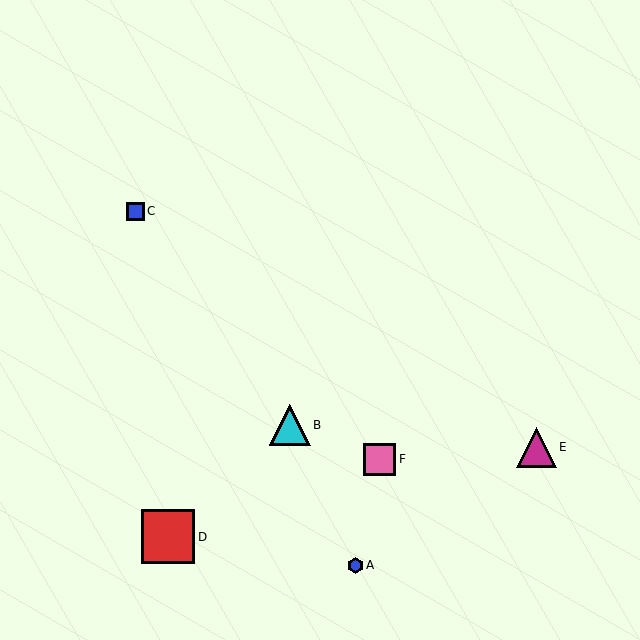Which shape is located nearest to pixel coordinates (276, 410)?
The cyan triangle (labeled B) at (290, 425) is nearest to that location.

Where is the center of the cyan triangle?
The center of the cyan triangle is at (290, 425).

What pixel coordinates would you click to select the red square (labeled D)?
Click at (168, 537) to select the red square D.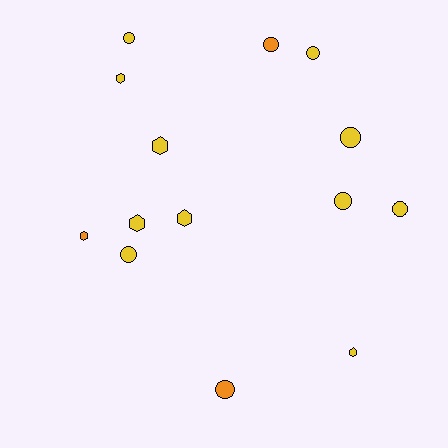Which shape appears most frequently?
Circle, with 8 objects.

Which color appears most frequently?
Yellow, with 11 objects.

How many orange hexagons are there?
There is 1 orange hexagon.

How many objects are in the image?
There are 14 objects.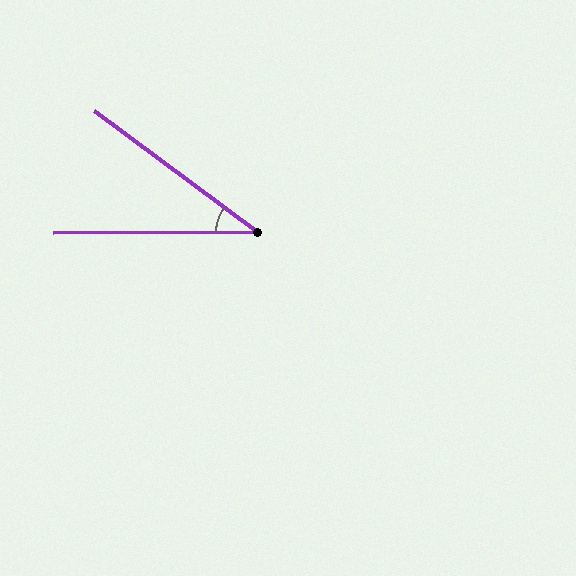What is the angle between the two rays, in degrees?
Approximately 37 degrees.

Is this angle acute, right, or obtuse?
It is acute.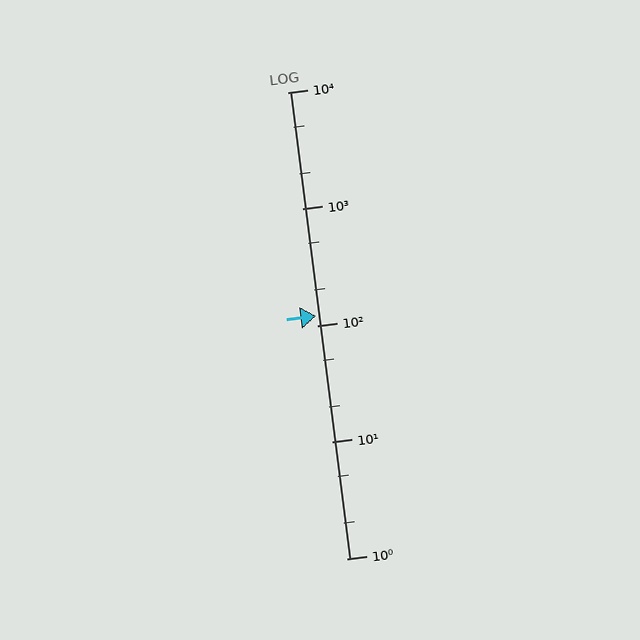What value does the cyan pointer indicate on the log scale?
The pointer indicates approximately 120.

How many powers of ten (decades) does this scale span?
The scale spans 4 decades, from 1 to 10000.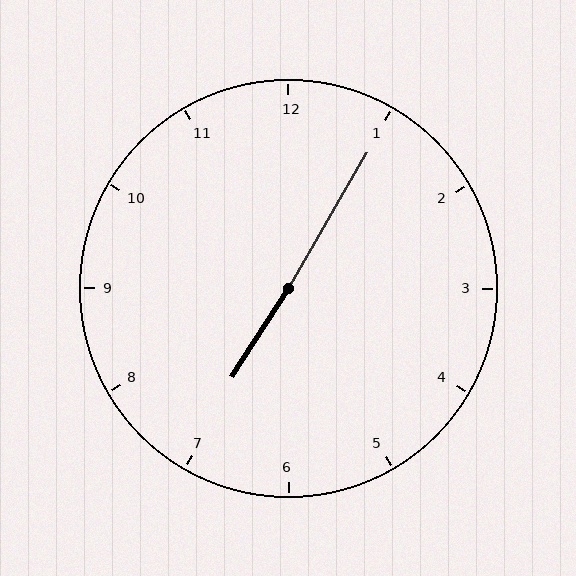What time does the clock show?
7:05.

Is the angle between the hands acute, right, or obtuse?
It is obtuse.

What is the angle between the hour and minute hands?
Approximately 178 degrees.